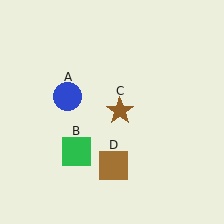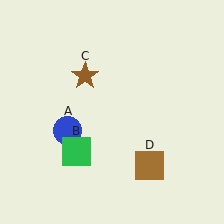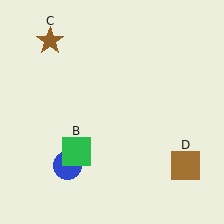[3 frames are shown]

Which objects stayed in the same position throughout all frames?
Green square (object B) remained stationary.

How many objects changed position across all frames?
3 objects changed position: blue circle (object A), brown star (object C), brown square (object D).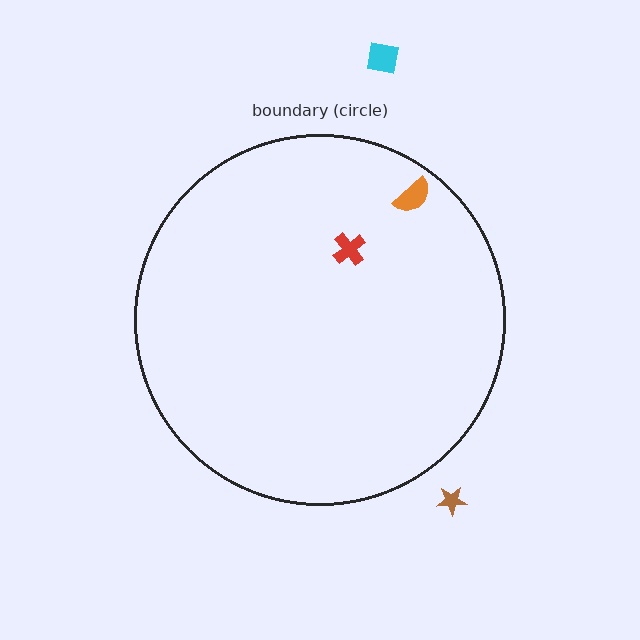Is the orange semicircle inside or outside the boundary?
Inside.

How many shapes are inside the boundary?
2 inside, 2 outside.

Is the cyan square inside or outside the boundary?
Outside.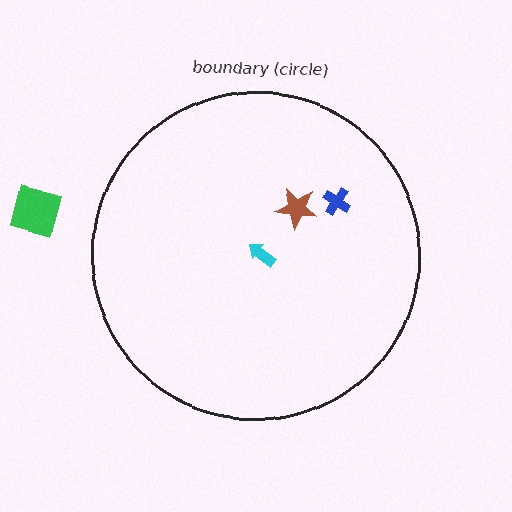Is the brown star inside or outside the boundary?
Inside.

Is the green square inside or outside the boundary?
Outside.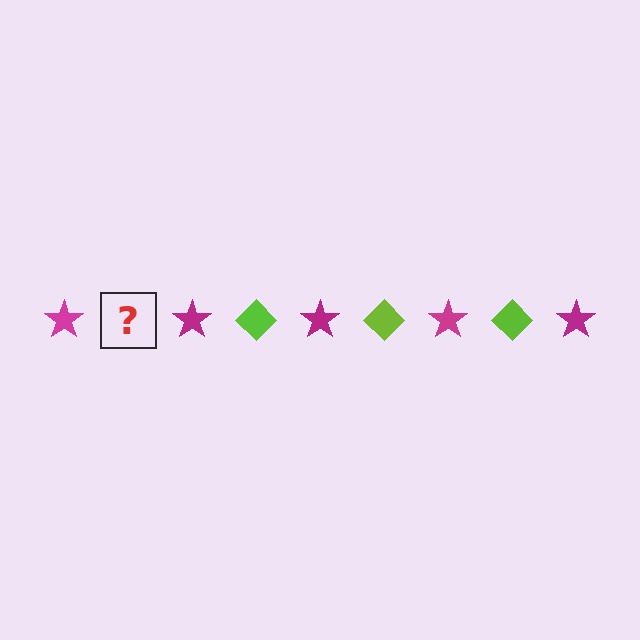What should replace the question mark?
The question mark should be replaced with a lime diamond.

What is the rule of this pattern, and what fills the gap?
The rule is that the pattern alternates between magenta star and lime diamond. The gap should be filled with a lime diamond.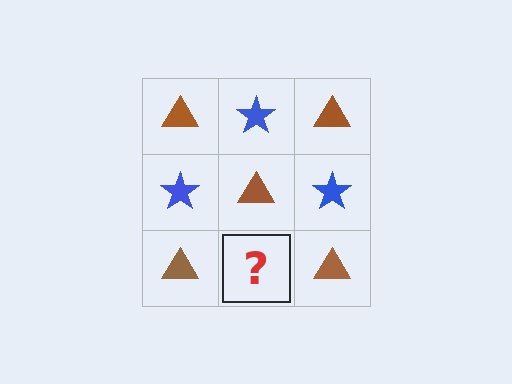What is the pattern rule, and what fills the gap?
The rule is that it alternates brown triangle and blue star in a checkerboard pattern. The gap should be filled with a blue star.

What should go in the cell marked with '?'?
The missing cell should contain a blue star.